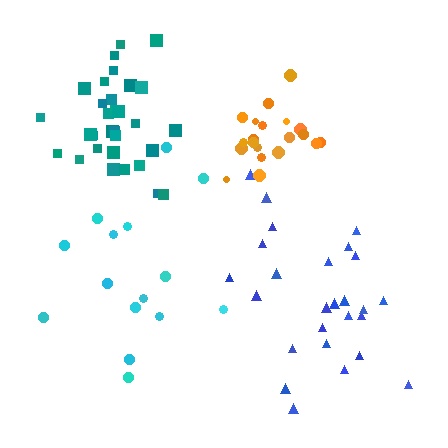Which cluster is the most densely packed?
Orange.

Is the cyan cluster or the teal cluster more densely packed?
Teal.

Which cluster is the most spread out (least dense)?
Cyan.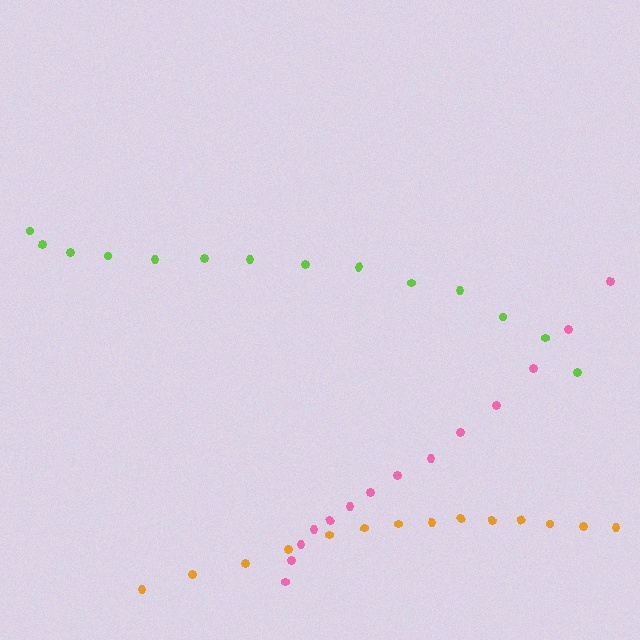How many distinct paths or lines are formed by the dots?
There are 3 distinct paths.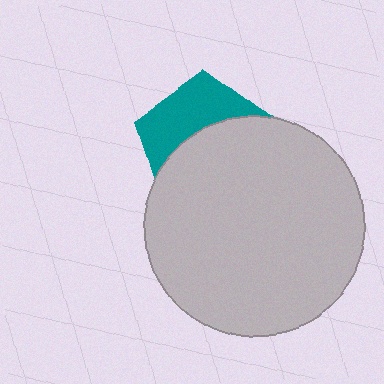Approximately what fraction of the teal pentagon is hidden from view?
Roughly 58% of the teal pentagon is hidden behind the light gray circle.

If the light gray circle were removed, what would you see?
You would see the complete teal pentagon.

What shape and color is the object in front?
The object in front is a light gray circle.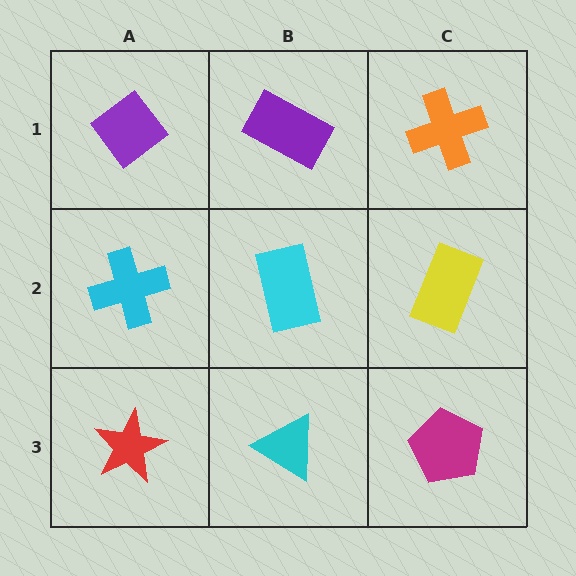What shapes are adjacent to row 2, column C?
An orange cross (row 1, column C), a magenta pentagon (row 3, column C), a cyan rectangle (row 2, column B).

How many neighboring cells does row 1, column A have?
2.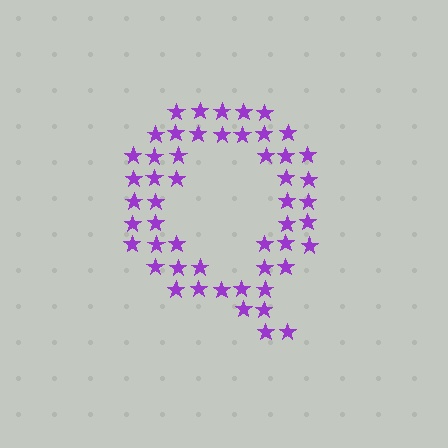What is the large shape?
The large shape is the letter Q.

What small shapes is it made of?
It is made of small stars.